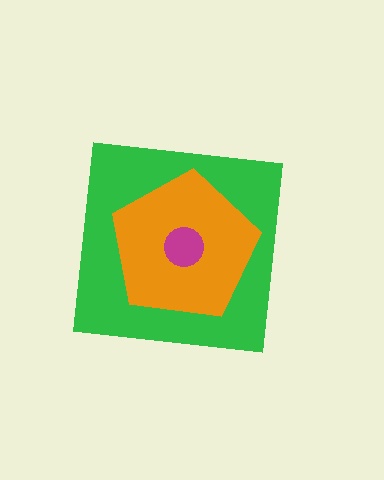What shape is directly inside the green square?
The orange pentagon.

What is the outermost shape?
The green square.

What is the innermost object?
The magenta circle.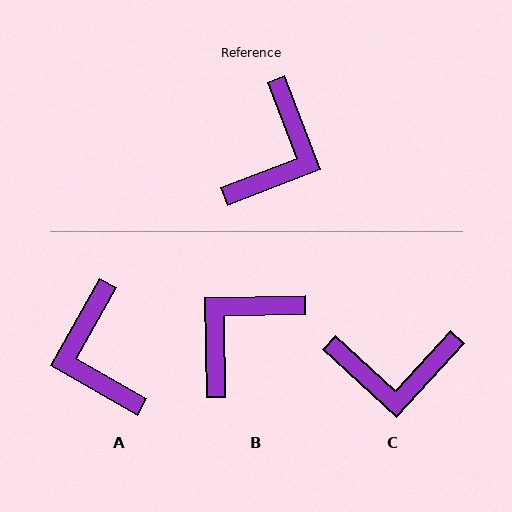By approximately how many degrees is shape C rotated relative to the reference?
Approximately 64 degrees clockwise.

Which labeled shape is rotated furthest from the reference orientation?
B, about 160 degrees away.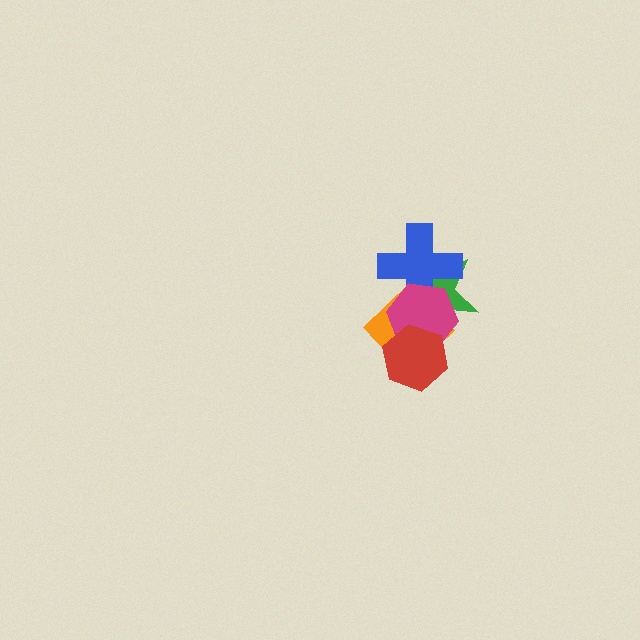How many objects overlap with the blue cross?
3 objects overlap with the blue cross.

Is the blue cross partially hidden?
Yes, it is partially covered by another shape.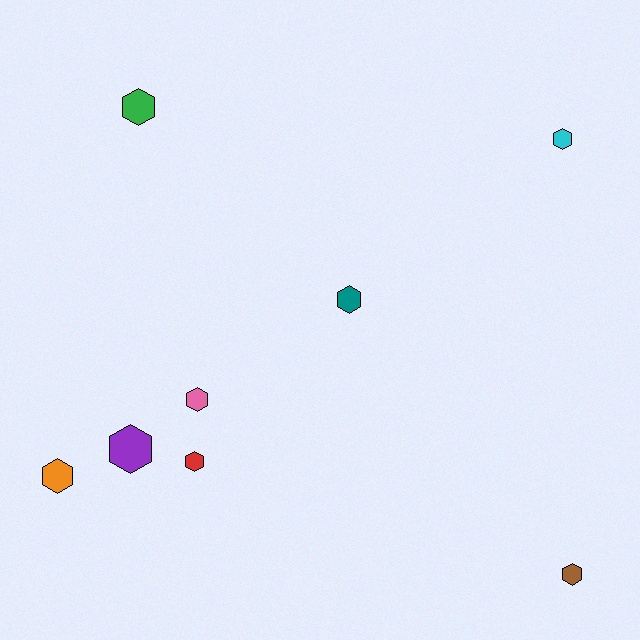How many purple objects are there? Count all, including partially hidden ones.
There is 1 purple object.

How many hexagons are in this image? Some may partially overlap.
There are 8 hexagons.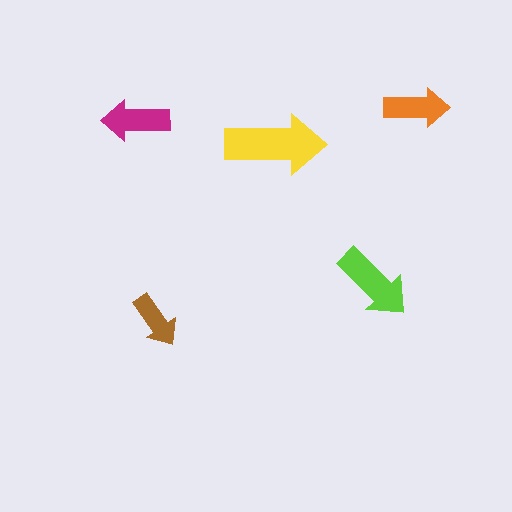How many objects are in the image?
There are 5 objects in the image.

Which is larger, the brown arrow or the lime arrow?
The lime one.